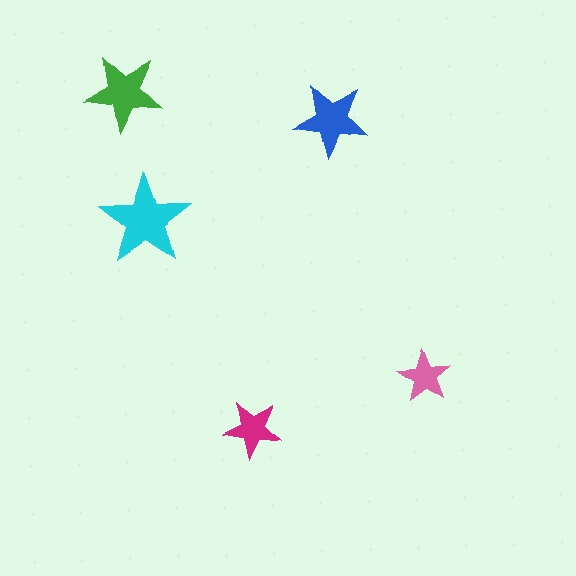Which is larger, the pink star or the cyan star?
The cyan one.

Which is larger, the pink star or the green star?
The green one.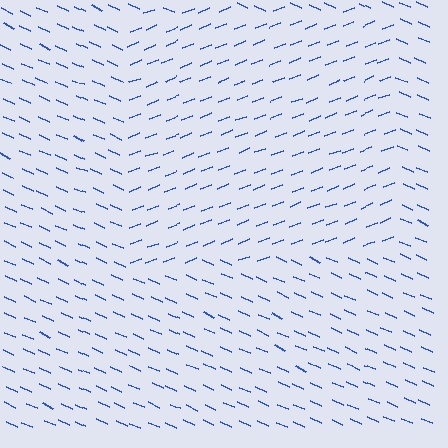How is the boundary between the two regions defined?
The boundary is defined purely by a change in line orientation (approximately 45 degrees difference). All lines are the same color and thickness.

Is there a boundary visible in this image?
Yes, there is a texture boundary formed by a change in line orientation.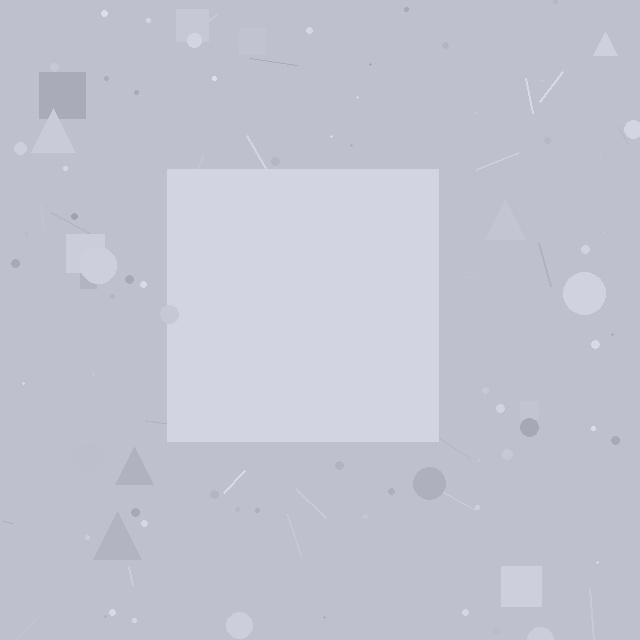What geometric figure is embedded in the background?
A square is embedded in the background.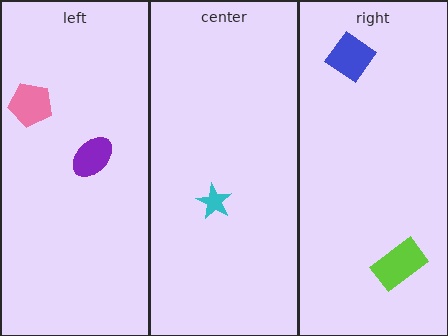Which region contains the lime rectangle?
The right region.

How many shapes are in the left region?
2.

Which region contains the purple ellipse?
The left region.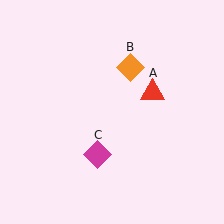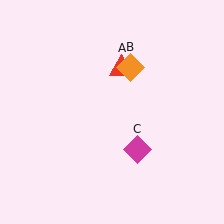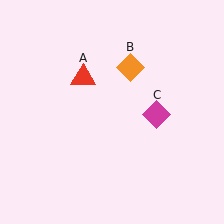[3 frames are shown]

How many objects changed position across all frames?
2 objects changed position: red triangle (object A), magenta diamond (object C).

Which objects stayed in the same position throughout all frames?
Orange diamond (object B) remained stationary.